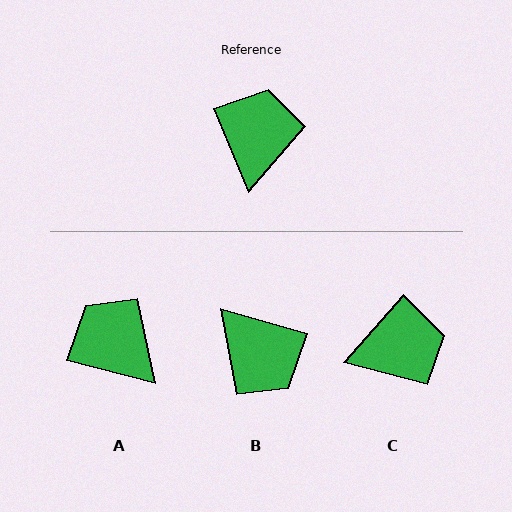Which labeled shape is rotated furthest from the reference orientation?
B, about 128 degrees away.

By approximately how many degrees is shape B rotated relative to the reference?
Approximately 128 degrees clockwise.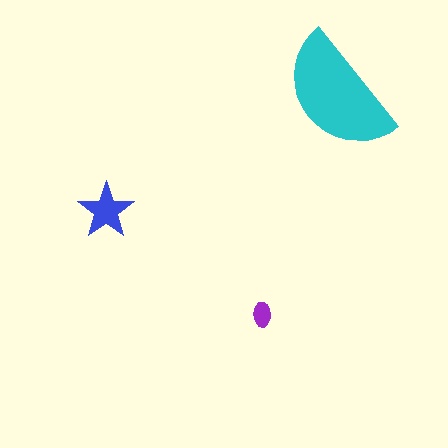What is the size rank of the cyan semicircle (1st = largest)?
1st.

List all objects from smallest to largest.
The purple ellipse, the blue star, the cyan semicircle.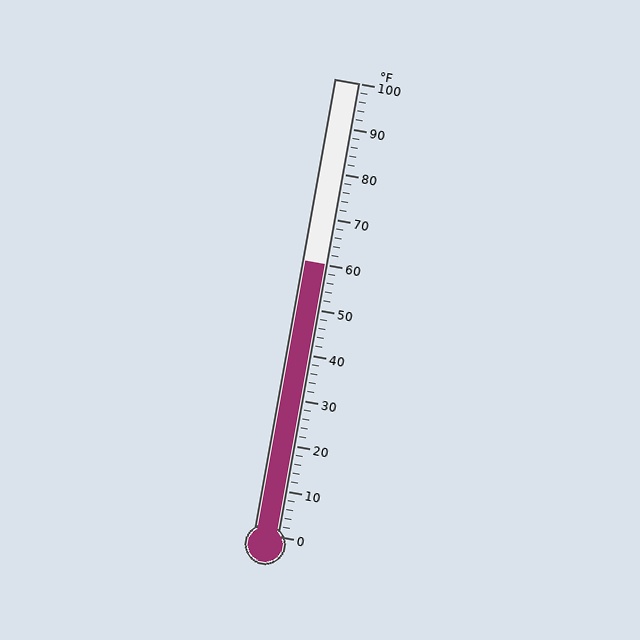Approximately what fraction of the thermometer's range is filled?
The thermometer is filled to approximately 60% of its range.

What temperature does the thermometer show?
The thermometer shows approximately 60°F.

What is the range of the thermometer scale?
The thermometer scale ranges from 0°F to 100°F.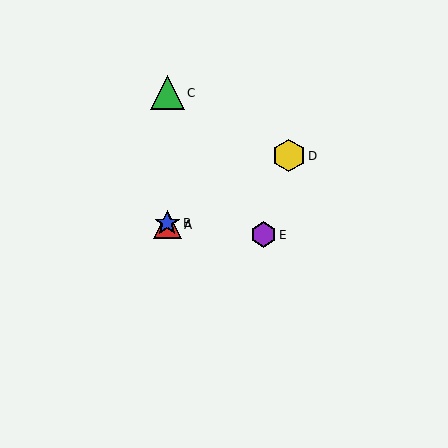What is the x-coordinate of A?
Object A is at x≈167.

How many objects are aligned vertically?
3 objects (A, B, C) are aligned vertically.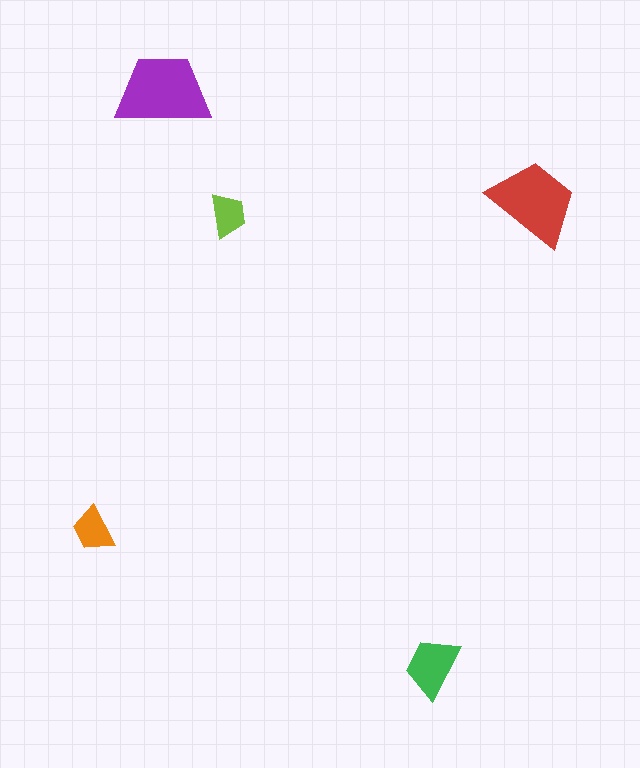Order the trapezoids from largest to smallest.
the purple one, the red one, the green one, the orange one, the lime one.